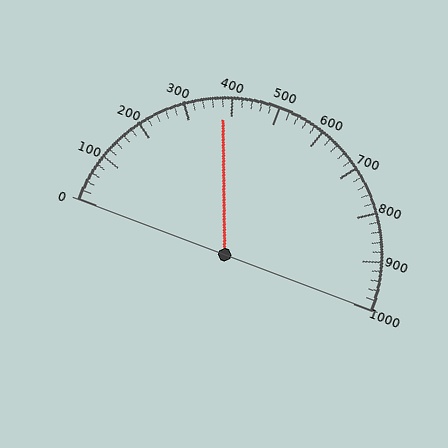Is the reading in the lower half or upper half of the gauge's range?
The reading is in the lower half of the range (0 to 1000).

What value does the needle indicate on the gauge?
The needle indicates approximately 380.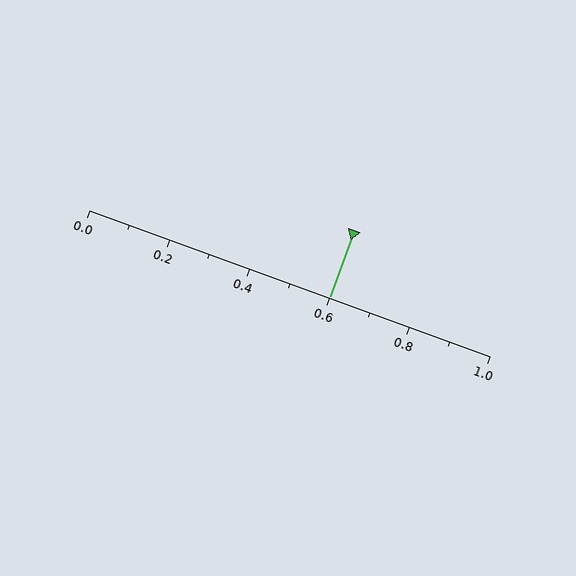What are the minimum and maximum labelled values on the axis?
The axis runs from 0.0 to 1.0.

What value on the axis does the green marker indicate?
The marker indicates approximately 0.6.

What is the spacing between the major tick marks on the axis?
The major ticks are spaced 0.2 apart.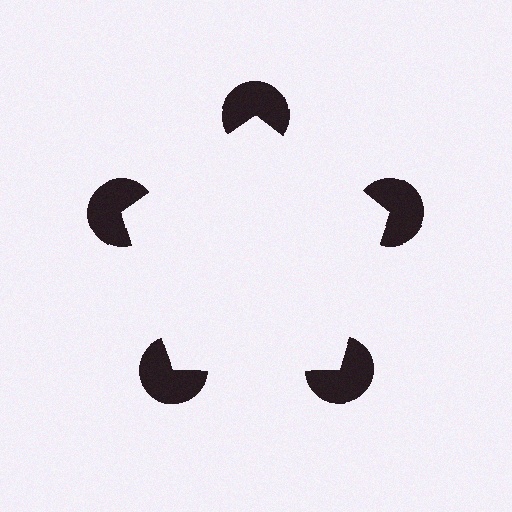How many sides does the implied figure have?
5 sides.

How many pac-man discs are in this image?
There are 5 — one at each vertex of the illusory pentagon.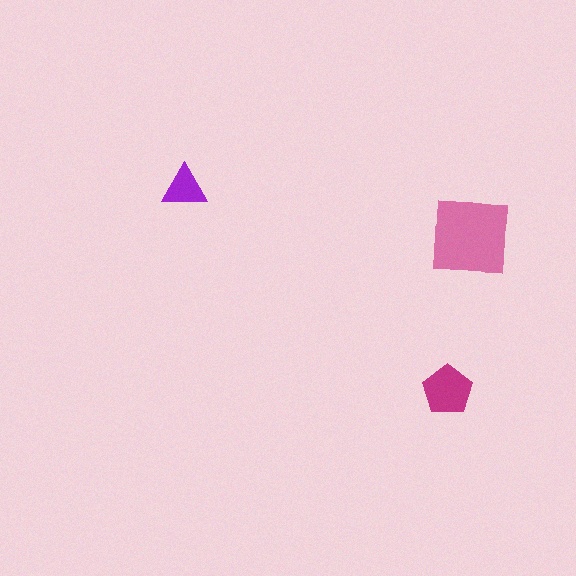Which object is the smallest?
The purple triangle.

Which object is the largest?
The pink square.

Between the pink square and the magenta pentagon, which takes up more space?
The pink square.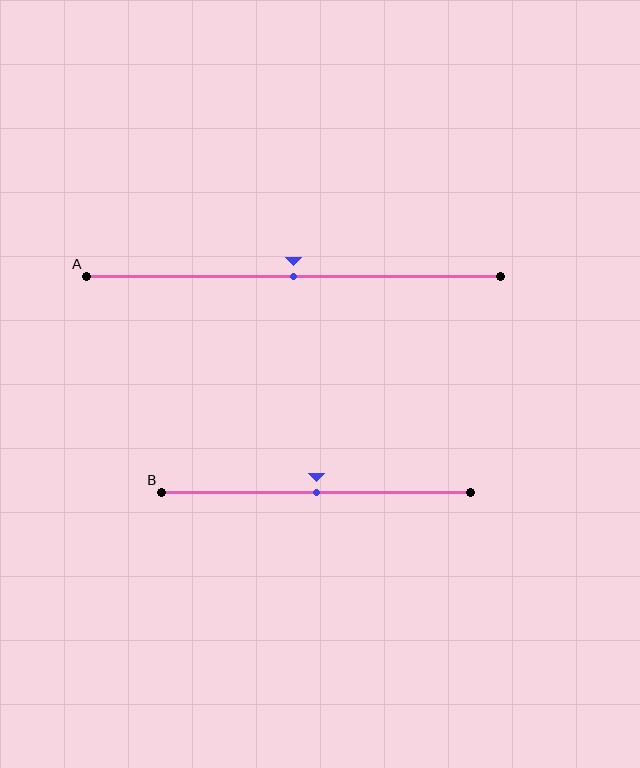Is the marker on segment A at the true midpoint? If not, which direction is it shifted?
Yes, the marker on segment A is at the true midpoint.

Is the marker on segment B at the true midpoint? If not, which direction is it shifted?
Yes, the marker on segment B is at the true midpoint.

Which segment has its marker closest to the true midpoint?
Segment A has its marker closest to the true midpoint.